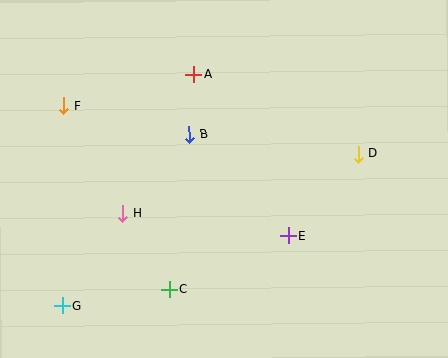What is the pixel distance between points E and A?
The distance between E and A is 187 pixels.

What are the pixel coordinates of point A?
Point A is at (194, 74).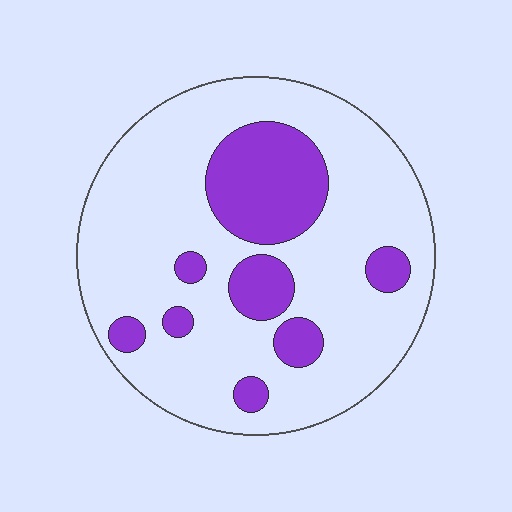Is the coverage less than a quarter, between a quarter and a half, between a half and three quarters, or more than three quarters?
Less than a quarter.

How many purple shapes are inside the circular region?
8.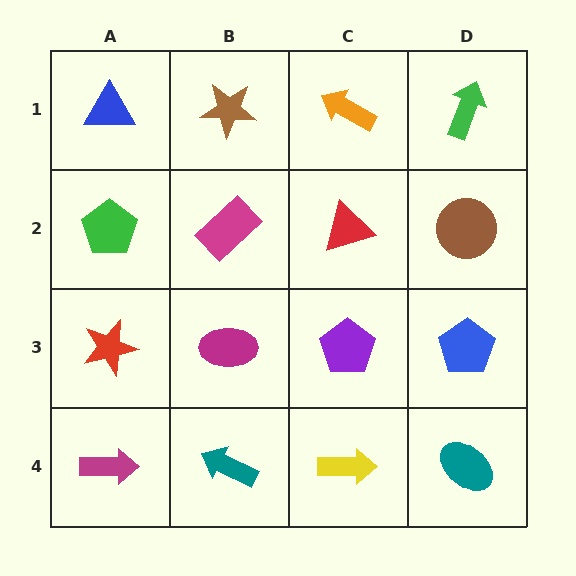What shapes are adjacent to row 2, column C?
An orange arrow (row 1, column C), a purple pentagon (row 3, column C), a magenta rectangle (row 2, column B), a brown circle (row 2, column D).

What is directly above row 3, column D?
A brown circle.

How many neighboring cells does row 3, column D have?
3.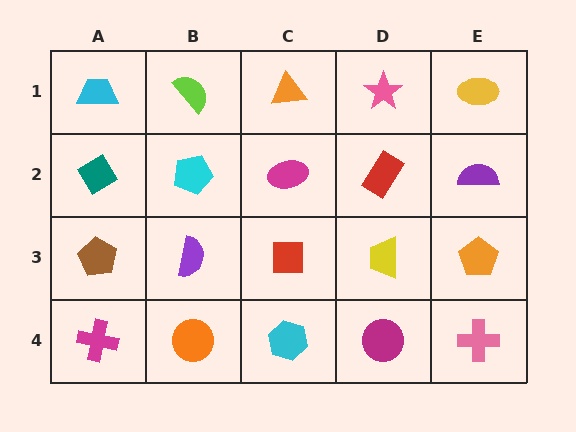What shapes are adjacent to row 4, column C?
A red square (row 3, column C), an orange circle (row 4, column B), a magenta circle (row 4, column D).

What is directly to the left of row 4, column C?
An orange circle.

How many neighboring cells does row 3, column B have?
4.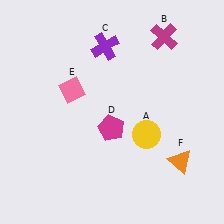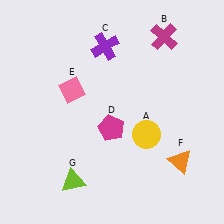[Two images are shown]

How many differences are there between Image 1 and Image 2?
There is 1 difference between the two images.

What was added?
A lime triangle (G) was added in Image 2.